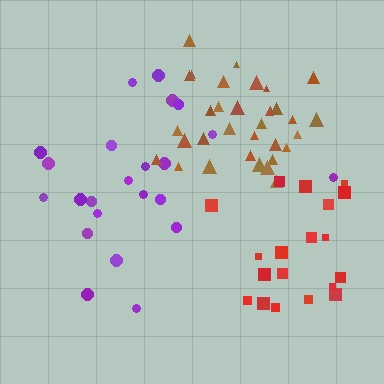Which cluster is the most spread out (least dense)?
Purple.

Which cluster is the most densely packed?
Brown.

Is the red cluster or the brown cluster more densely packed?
Brown.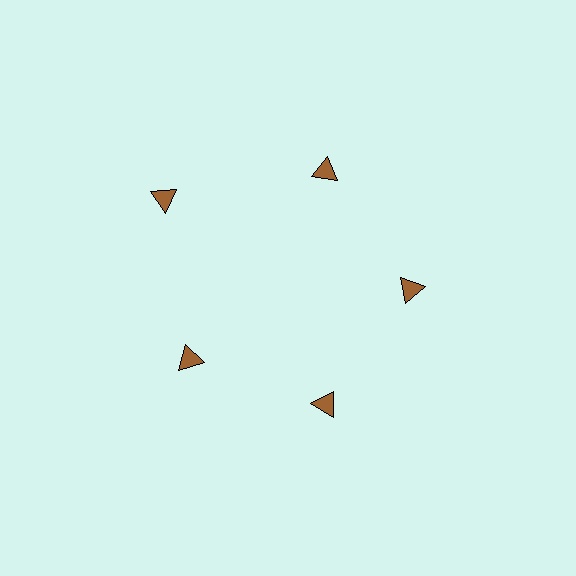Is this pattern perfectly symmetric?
No. The 5 brown triangles are arranged in a ring, but one element near the 10 o'clock position is pushed outward from the center, breaking the 5-fold rotational symmetry.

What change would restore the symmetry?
The symmetry would be restored by moving it inward, back onto the ring so that all 5 triangles sit at equal angles and equal distance from the center.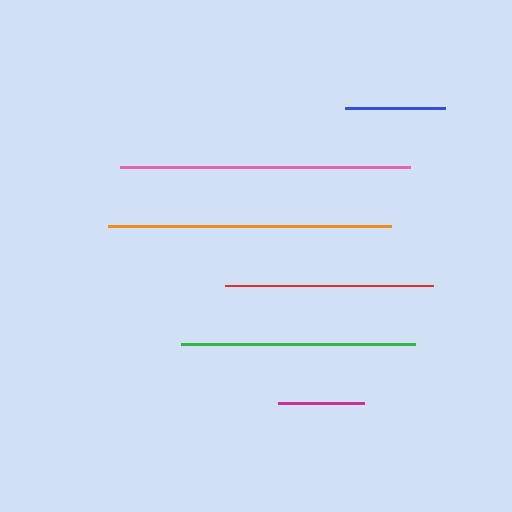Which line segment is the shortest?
The magenta line is the shortest at approximately 86 pixels.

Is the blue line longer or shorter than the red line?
The red line is longer than the blue line.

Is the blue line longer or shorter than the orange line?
The orange line is longer than the blue line.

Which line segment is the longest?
The pink line is the longest at approximately 290 pixels.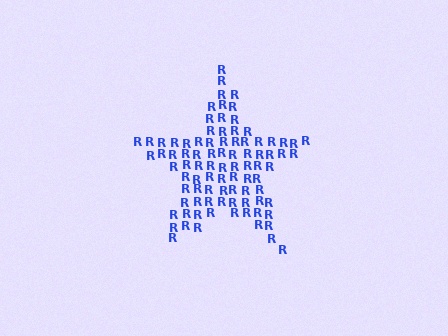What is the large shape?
The large shape is a star.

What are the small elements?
The small elements are letter R's.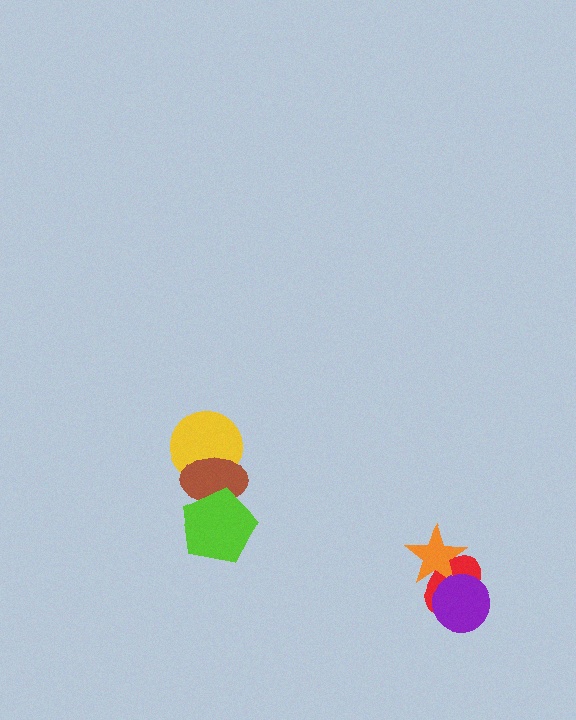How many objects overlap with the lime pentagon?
1 object overlaps with the lime pentagon.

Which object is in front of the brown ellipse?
The lime pentagon is in front of the brown ellipse.